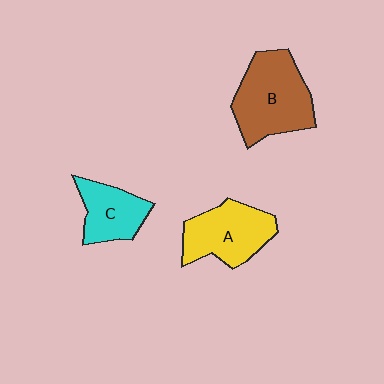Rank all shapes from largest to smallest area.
From largest to smallest: B (brown), A (yellow), C (cyan).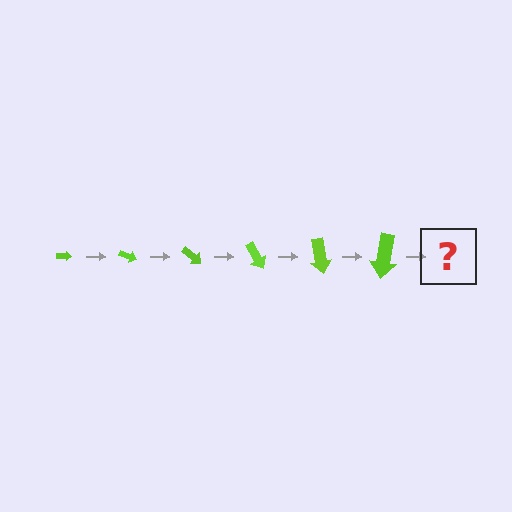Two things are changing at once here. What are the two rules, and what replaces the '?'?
The two rules are that the arrow grows larger each step and it rotates 20 degrees each step. The '?' should be an arrow, larger than the previous one and rotated 120 degrees from the start.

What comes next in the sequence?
The next element should be an arrow, larger than the previous one and rotated 120 degrees from the start.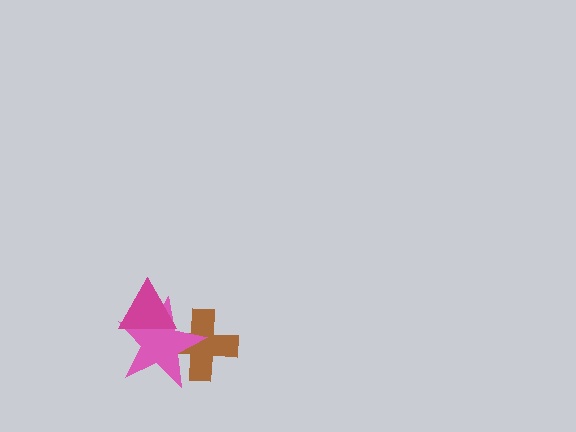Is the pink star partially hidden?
Yes, it is partially covered by another shape.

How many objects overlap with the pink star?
2 objects overlap with the pink star.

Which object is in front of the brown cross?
The pink star is in front of the brown cross.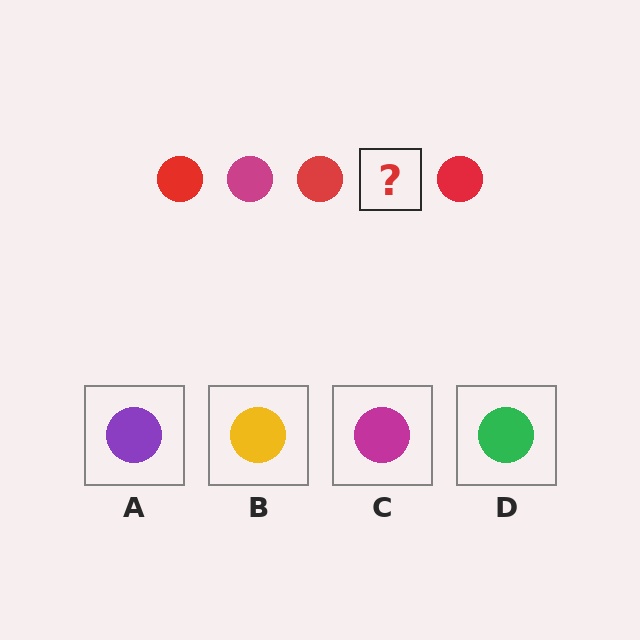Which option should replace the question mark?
Option C.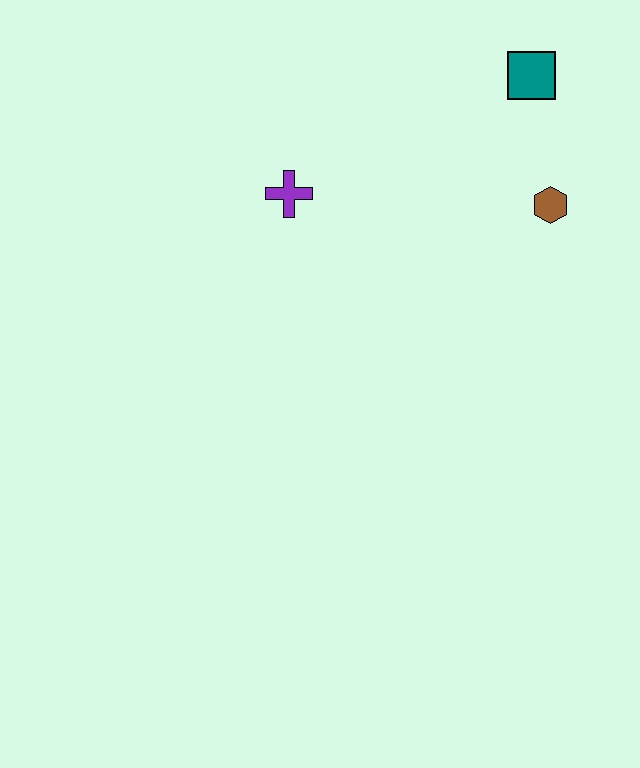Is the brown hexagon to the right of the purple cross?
Yes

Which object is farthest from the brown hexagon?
The purple cross is farthest from the brown hexagon.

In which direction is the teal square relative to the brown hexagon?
The teal square is above the brown hexagon.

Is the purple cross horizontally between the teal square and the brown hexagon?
No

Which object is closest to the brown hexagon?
The teal square is closest to the brown hexagon.